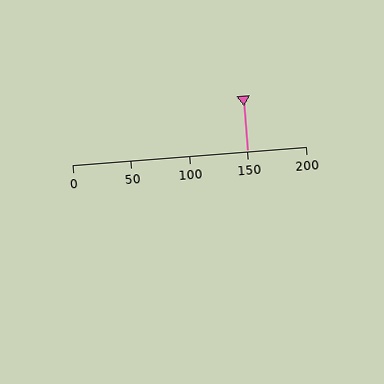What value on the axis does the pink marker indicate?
The marker indicates approximately 150.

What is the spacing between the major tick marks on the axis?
The major ticks are spaced 50 apart.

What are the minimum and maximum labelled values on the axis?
The axis runs from 0 to 200.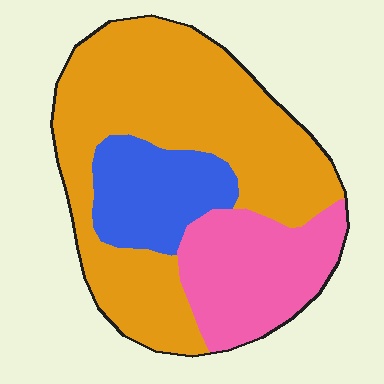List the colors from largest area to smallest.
From largest to smallest: orange, pink, blue.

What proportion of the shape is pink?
Pink covers around 25% of the shape.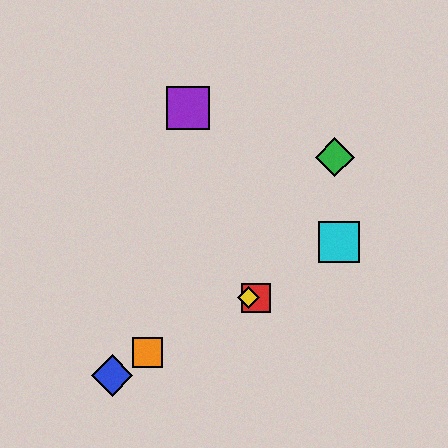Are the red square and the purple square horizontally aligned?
No, the red square is at y≈298 and the purple square is at y≈108.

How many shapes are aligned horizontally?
2 shapes (the red square, the yellow diamond) are aligned horizontally.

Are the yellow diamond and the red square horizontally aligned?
Yes, both are at y≈298.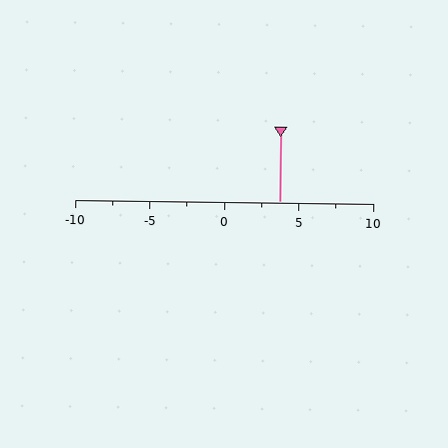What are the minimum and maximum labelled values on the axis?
The axis runs from -10 to 10.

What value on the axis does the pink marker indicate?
The marker indicates approximately 3.8.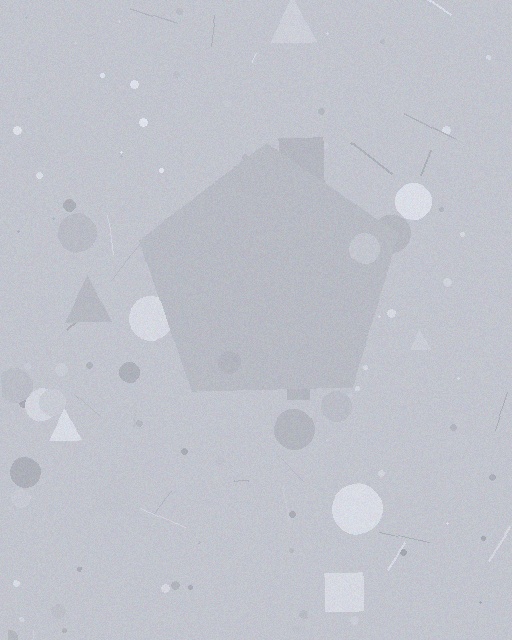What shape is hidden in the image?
A pentagon is hidden in the image.